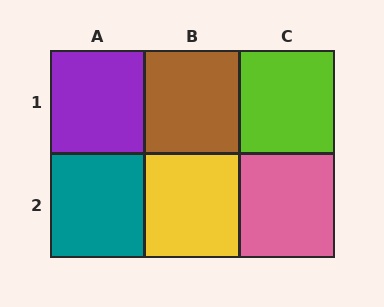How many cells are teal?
1 cell is teal.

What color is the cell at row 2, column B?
Yellow.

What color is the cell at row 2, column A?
Teal.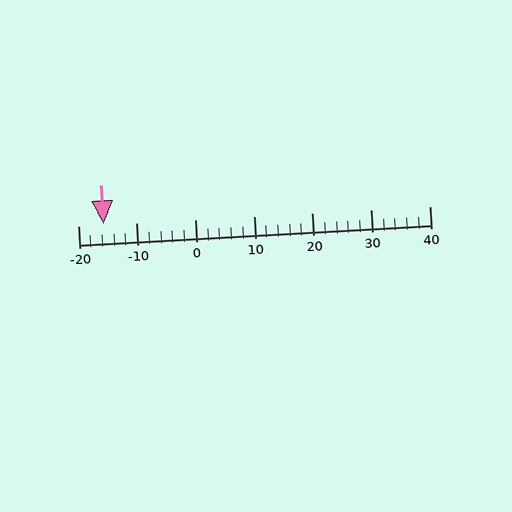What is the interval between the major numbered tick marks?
The major tick marks are spaced 10 units apart.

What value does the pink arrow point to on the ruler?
The pink arrow points to approximately -16.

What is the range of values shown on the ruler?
The ruler shows values from -20 to 40.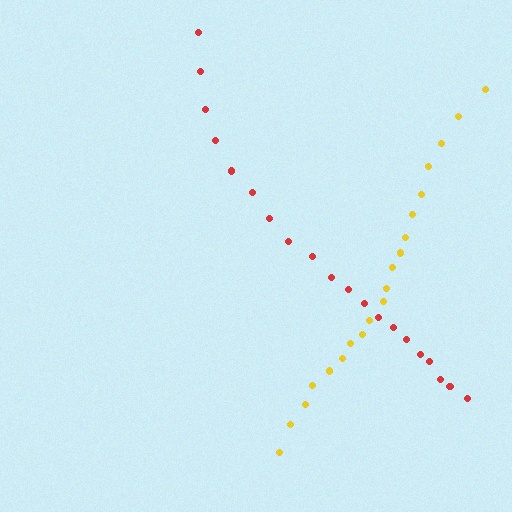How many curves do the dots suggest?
There are 2 distinct paths.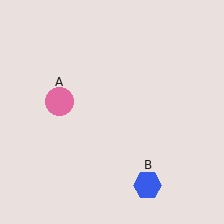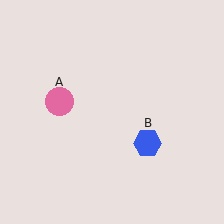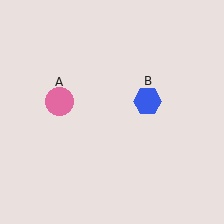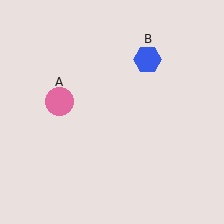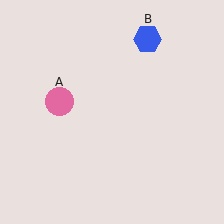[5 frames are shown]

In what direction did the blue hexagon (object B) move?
The blue hexagon (object B) moved up.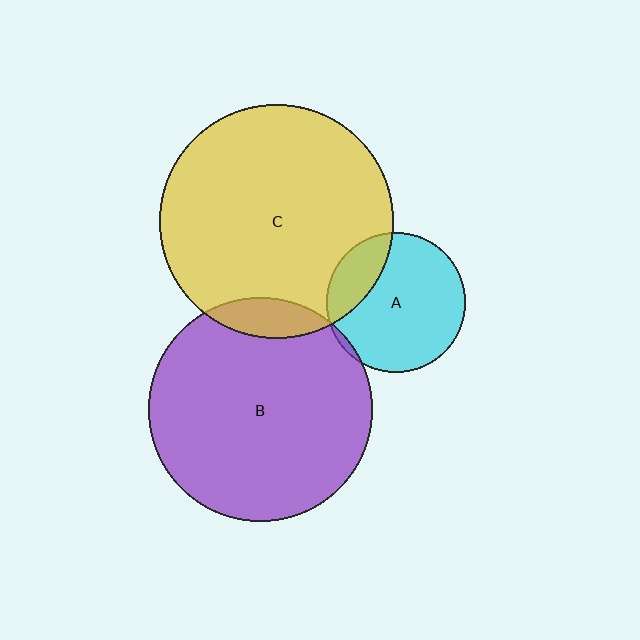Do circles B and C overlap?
Yes.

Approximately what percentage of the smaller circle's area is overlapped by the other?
Approximately 10%.